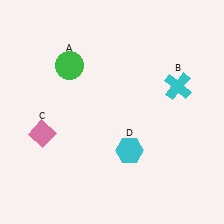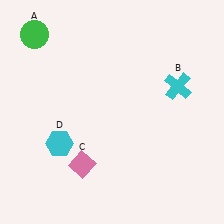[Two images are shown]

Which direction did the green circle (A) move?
The green circle (A) moved left.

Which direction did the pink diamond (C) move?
The pink diamond (C) moved right.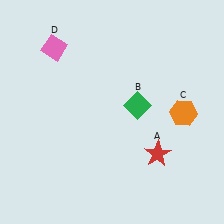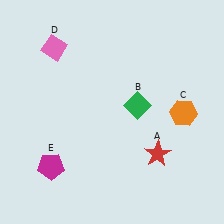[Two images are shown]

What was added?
A magenta pentagon (E) was added in Image 2.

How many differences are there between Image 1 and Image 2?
There is 1 difference between the two images.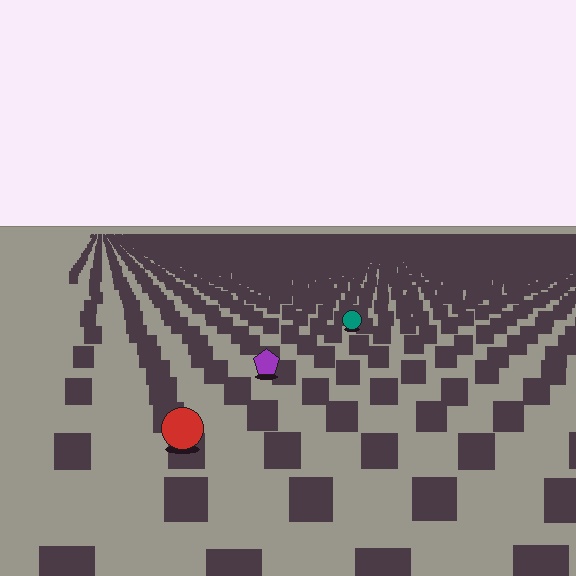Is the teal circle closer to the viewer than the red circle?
No. The red circle is closer — you can tell from the texture gradient: the ground texture is coarser near it.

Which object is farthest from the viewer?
The teal circle is farthest from the viewer. It appears smaller and the ground texture around it is denser.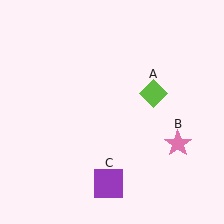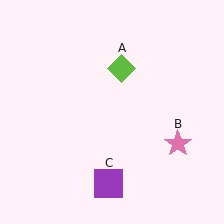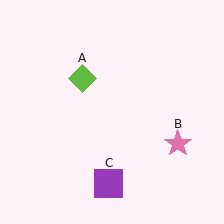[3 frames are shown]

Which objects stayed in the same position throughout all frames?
Pink star (object B) and purple square (object C) remained stationary.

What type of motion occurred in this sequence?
The lime diamond (object A) rotated counterclockwise around the center of the scene.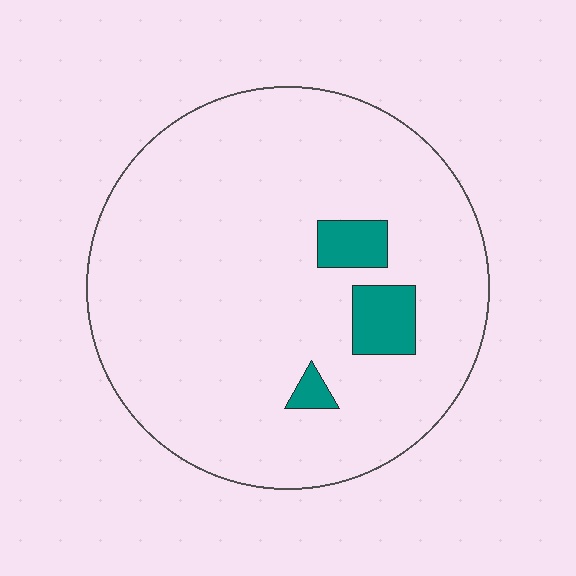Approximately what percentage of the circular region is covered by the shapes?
Approximately 5%.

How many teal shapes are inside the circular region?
3.